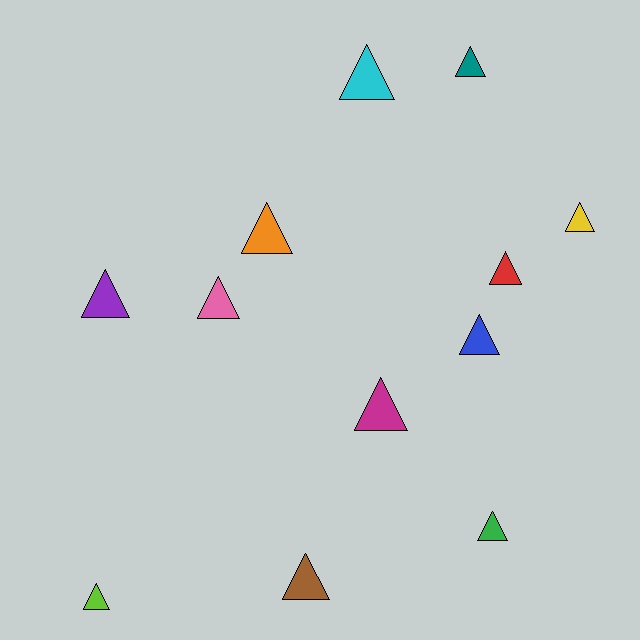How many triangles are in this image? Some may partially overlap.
There are 12 triangles.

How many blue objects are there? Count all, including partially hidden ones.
There is 1 blue object.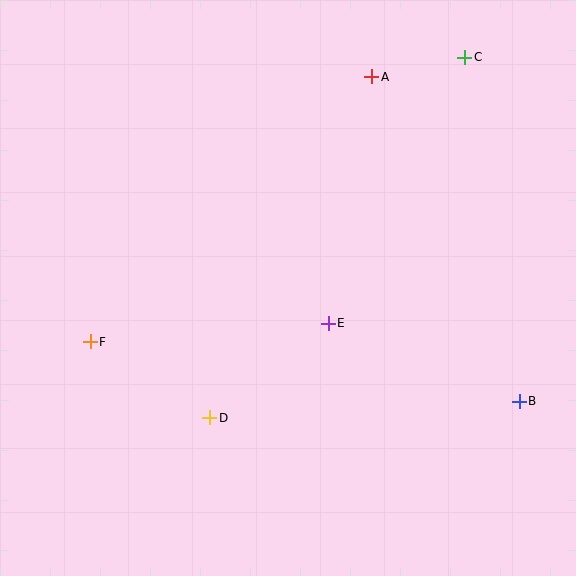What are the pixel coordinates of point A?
Point A is at (372, 77).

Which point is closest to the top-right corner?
Point C is closest to the top-right corner.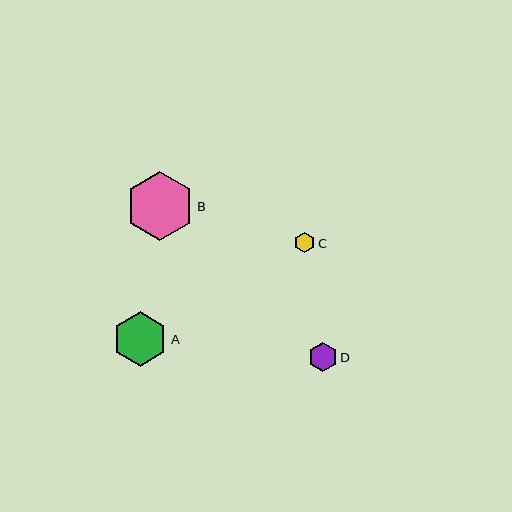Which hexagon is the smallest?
Hexagon C is the smallest with a size of approximately 20 pixels.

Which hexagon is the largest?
Hexagon B is the largest with a size of approximately 69 pixels.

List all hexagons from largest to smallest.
From largest to smallest: B, A, D, C.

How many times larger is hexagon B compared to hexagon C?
Hexagon B is approximately 3.4 times the size of hexagon C.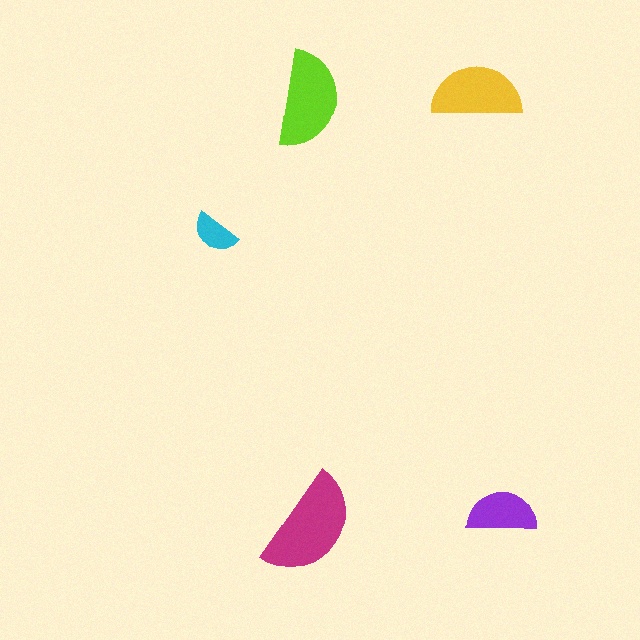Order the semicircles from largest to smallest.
the magenta one, the lime one, the yellow one, the purple one, the cyan one.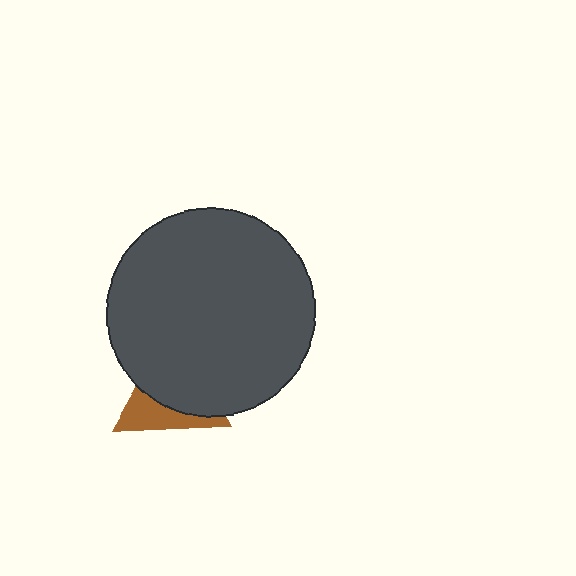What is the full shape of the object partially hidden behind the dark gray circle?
The partially hidden object is a brown triangle.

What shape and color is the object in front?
The object in front is a dark gray circle.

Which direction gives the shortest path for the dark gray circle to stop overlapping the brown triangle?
Moving up gives the shortest separation.